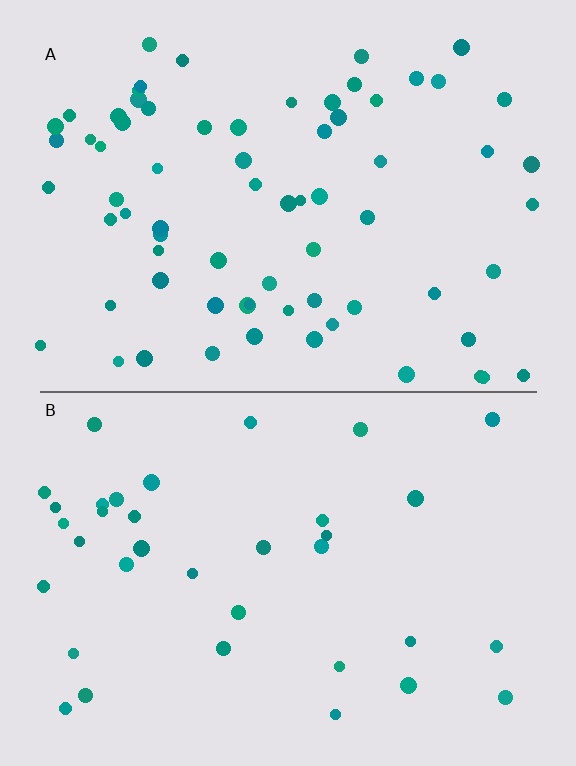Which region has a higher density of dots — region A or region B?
A (the top).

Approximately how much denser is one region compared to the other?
Approximately 2.0× — region A over region B.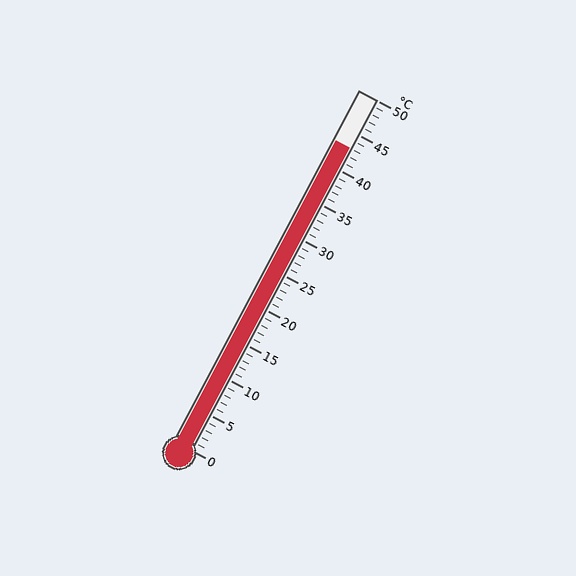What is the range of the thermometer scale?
The thermometer scale ranges from 0°C to 50°C.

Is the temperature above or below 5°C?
The temperature is above 5°C.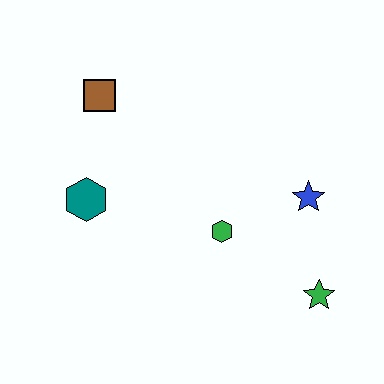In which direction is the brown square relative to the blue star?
The brown square is to the left of the blue star.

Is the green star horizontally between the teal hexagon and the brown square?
No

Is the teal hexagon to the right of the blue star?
No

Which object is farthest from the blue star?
The brown square is farthest from the blue star.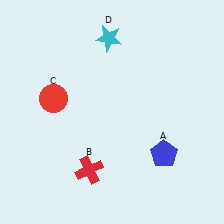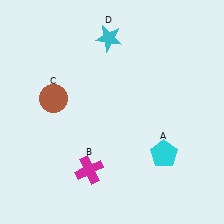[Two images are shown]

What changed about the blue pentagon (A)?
In Image 1, A is blue. In Image 2, it changed to cyan.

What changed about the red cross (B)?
In Image 1, B is red. In Image 2, it changed to magenta.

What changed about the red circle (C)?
In Image 1, C is red. In Image 2, it changed to brown.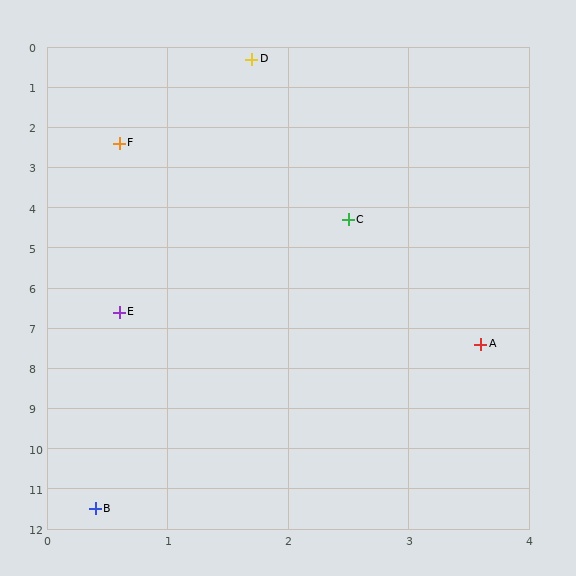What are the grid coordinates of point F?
Point F is at approximately (0.6, 2.4).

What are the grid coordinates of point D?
Point D is at approximately (1.7, 0.3).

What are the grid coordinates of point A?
Point A is at approximately (3.6, 7.4).